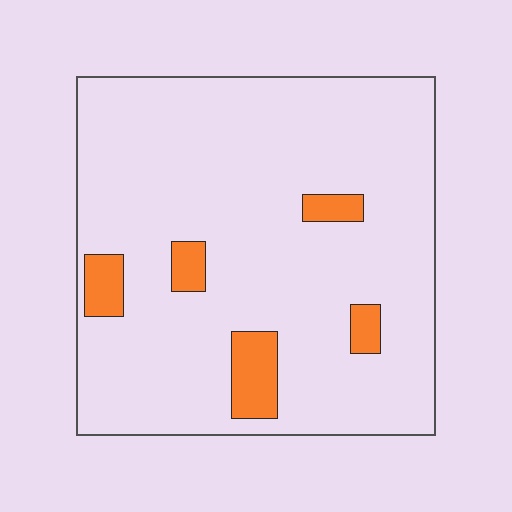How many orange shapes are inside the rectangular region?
5.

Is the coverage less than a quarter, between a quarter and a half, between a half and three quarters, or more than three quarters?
Less than a quarter.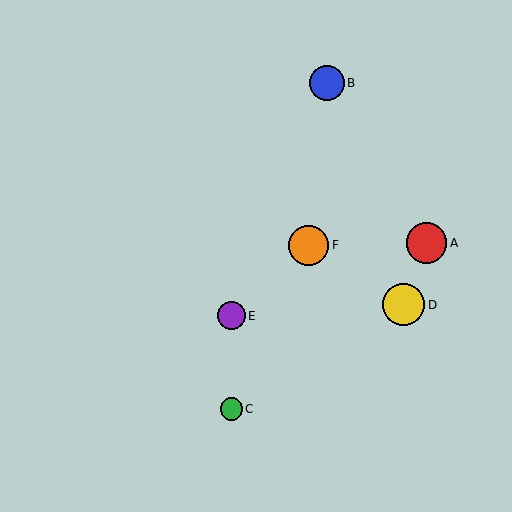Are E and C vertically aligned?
Yes, both are at x≈231.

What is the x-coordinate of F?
Object F is at x≈309.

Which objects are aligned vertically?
Objects C, E are aligned vertically.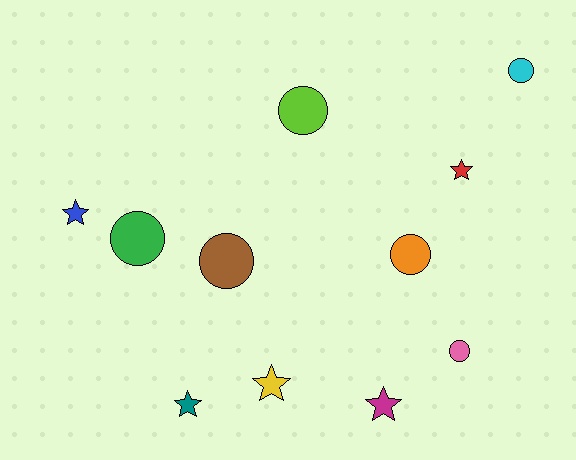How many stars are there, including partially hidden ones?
There are 5 stars.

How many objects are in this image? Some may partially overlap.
There are 11 objects.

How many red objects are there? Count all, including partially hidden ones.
There is 1 red object.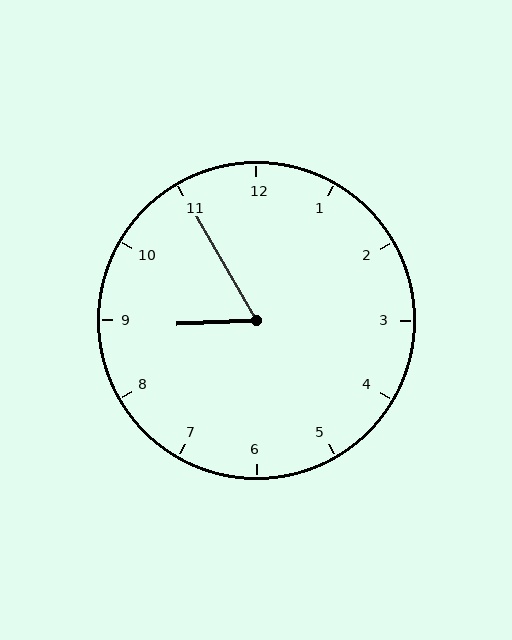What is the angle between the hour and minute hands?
Approximately 62 degrees.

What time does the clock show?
8:55.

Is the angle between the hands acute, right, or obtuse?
It is acute.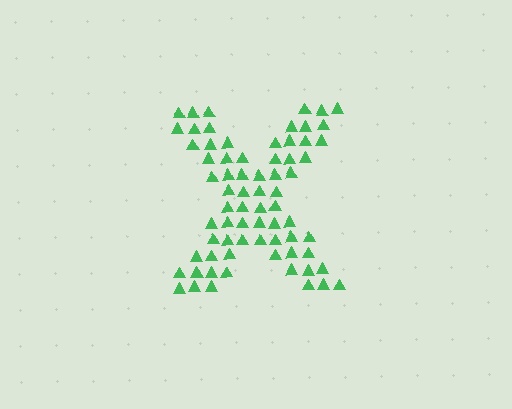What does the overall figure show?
The overall figure shows the letter X.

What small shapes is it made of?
It is made of small triangles.